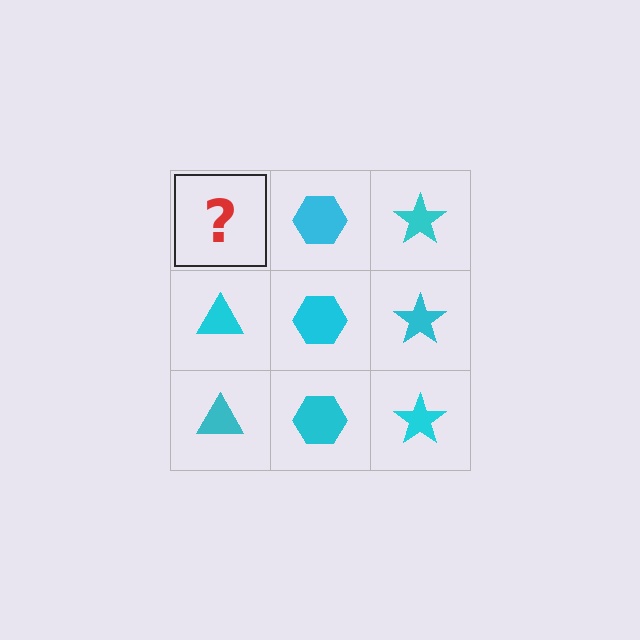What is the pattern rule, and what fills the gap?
The rule is that each column has a consistent shape. The gap should be filled with a cyan triangle.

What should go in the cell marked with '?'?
The missing cell should contain a cyan triangle.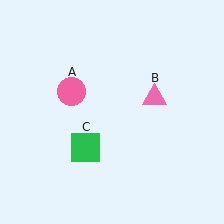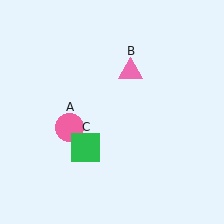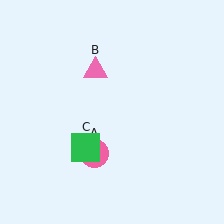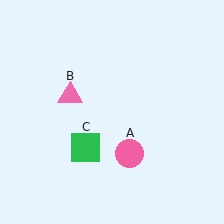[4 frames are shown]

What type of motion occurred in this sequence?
The pink circle (object A), pink triangle (object B) rotated counterclockwise around the center of the scene.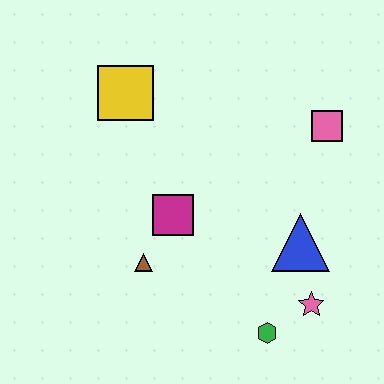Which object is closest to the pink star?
The green hexagon is closest to the pink star.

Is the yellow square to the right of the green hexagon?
No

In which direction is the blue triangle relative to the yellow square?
The blue triangle is to the right of the yellow square.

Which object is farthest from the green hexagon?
The yellow square is farthest from the green hexagon.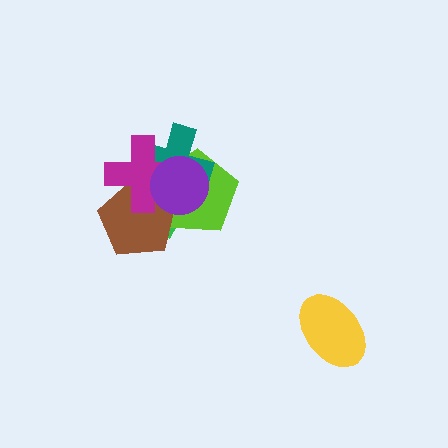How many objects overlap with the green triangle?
5 objects overlap with the green triangle.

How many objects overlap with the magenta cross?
5 objects overlap with the magenta cross.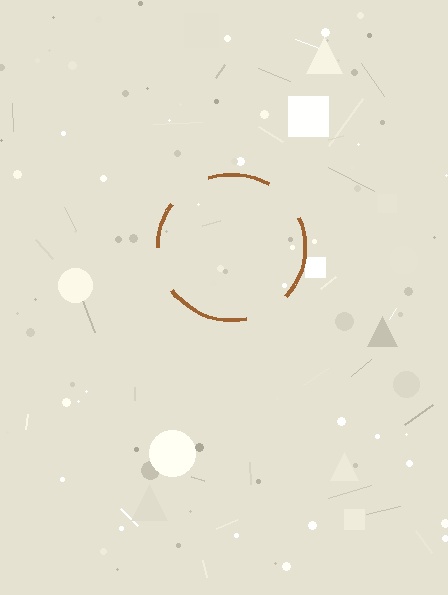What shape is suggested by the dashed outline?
The dashed outline suggests a circle.